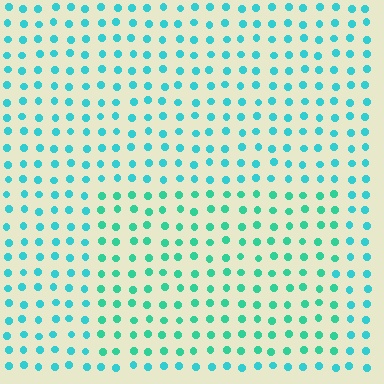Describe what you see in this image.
The image is filled with small cyan elements in a uniform arrangement. A rectangle-shaped region is visible where the elements are tinted to a slightly different hue, forming a subtle color boundary.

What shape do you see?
I see a rectangle.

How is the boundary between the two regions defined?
The boundary is defined purely by a slight shift in hue (about 23 degrees). Spacing, size, and orientation are identical on both sides.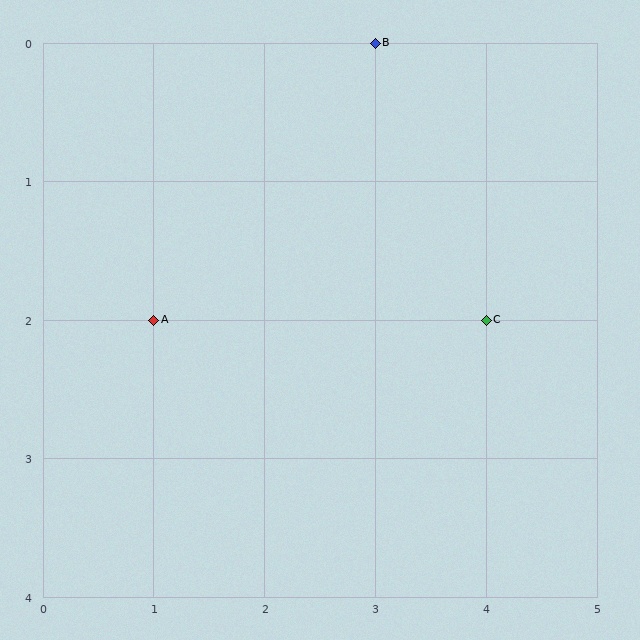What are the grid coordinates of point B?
Point B is at grid coordinates (3, 0).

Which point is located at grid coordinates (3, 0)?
Point B is at (3, 0).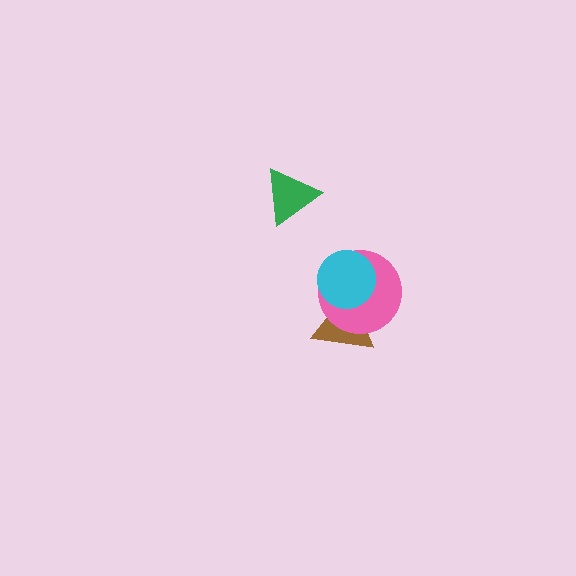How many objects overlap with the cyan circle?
2 objects overlap with the cyan circle.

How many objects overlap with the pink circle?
2 objects overlap with the pink circle.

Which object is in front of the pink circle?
The cyan circle is in front of the pink circle.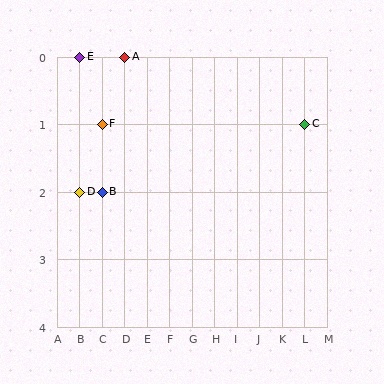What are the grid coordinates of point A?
Point A is at grid coordinates (D, 0).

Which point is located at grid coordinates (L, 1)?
Point C is at (L, 1).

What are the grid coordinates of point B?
Point B is at grid coordinates (C, 2).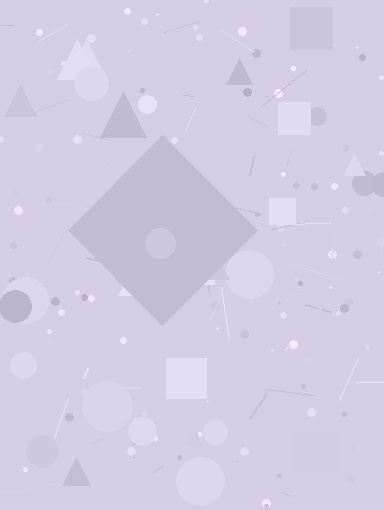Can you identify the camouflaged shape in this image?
The camouflaged shape is a diamond.